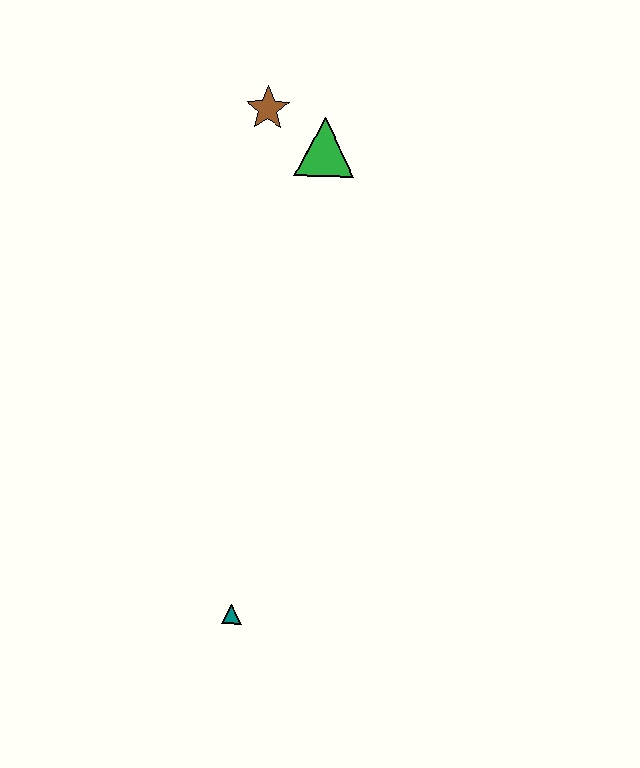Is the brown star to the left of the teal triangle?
No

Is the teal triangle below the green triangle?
Yes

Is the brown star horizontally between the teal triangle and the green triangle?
Yes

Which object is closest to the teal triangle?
The green triangle is closest to the teal triangle.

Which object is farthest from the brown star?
The teal triangle is farthest from the brown star.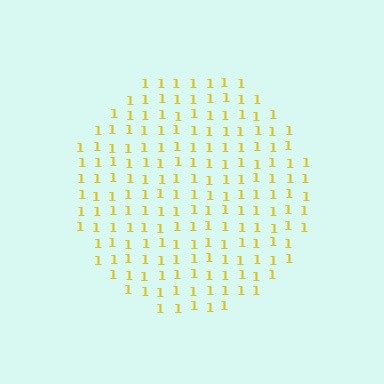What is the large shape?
The large shape is a circle.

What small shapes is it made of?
It is made of small digit 1's.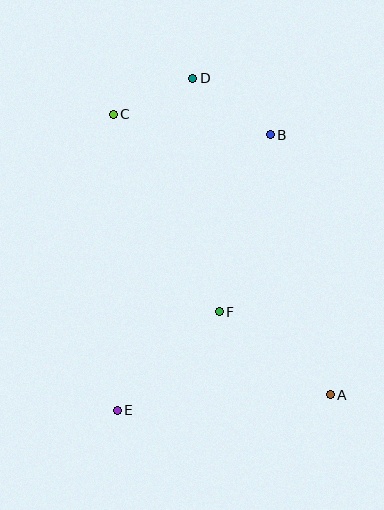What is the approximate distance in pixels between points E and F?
The distance between E and F is approximately 142 pixels.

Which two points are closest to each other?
Points C and D are closest to each other.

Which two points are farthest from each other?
Points A and C are farthest from each other.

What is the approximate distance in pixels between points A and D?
The distance between A and D is approximately 345 pixels.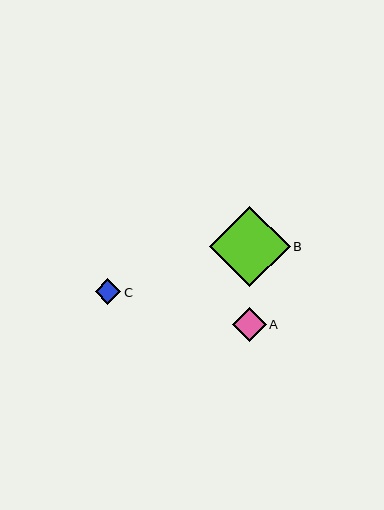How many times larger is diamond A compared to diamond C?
Diamond A is approximately 1.3 times the size of diamond C.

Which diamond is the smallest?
Diamond C is the smallest with a size of approximately 26 pixels.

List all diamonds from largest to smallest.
From largest to smallest: B, A, C.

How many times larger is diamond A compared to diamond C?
Diamond A is approximately 1.3 times the size of diamond C.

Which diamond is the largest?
Diamond B is the largest with a size of approximately 80 pixels.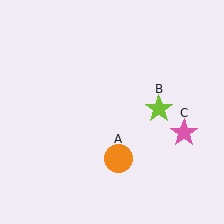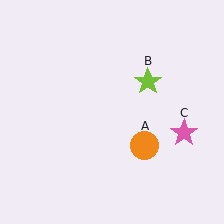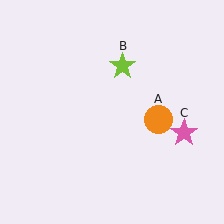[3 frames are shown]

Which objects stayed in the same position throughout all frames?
Pink star (object C) remained stationary.